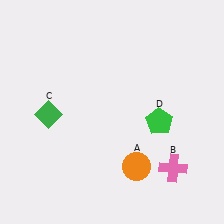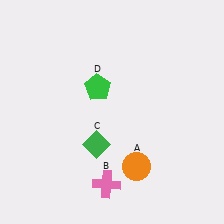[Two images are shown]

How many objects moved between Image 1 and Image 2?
3 objects moved between the two images.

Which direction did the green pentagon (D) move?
The green pentagon (D) moved left.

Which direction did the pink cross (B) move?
The pink cross (B) moved left.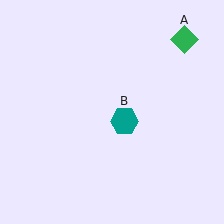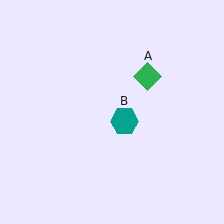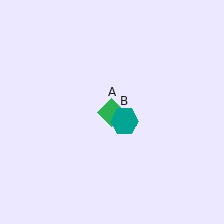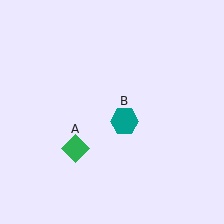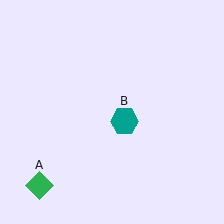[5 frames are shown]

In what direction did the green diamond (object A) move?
The green diamond (object A) moved down and to the left.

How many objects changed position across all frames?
1 object changed position: green diamond (object A).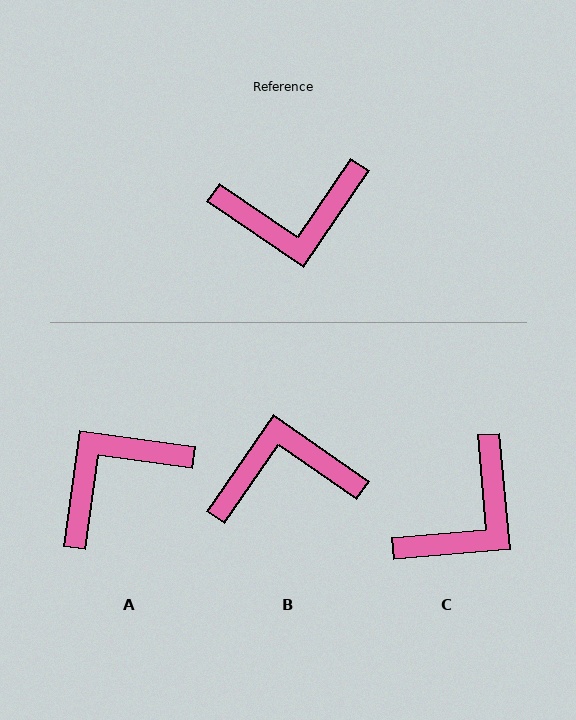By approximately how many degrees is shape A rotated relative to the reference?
Approximately 154 degrees clockwise.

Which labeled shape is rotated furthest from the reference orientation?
B, about 179 degrees away.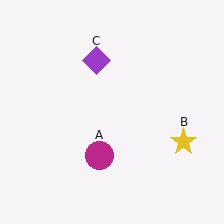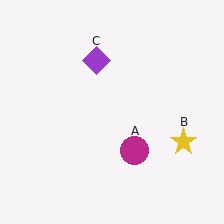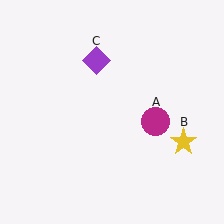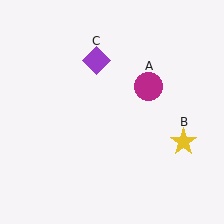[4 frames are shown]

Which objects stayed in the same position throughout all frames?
Yellow star (object B) and purple diamond (object C) remained stationary.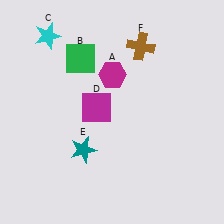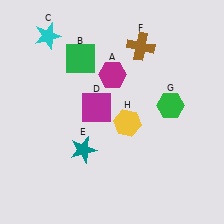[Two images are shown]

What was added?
A green hexagon (G), a yellow hexagon (H) were added in Image 2.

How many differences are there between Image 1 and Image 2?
There are 2 differences between the two images.